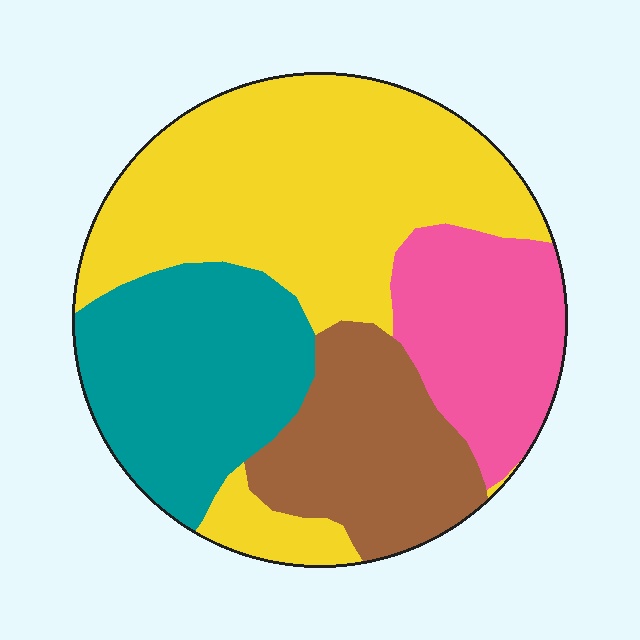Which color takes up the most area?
Yellow, at roughly 40%.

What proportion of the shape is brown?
Brown takes up less than a quarter of the shape.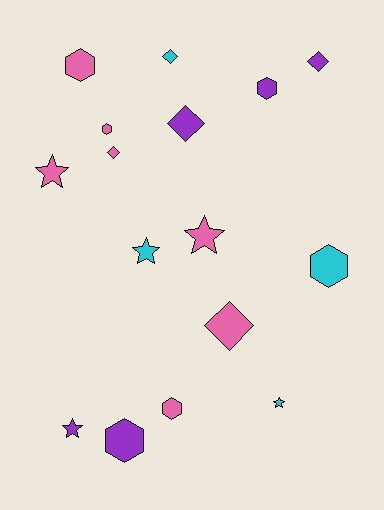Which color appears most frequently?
Pink, with 7 objects.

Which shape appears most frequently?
Hexagon, with 6 objects.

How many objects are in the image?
There are 16 objects.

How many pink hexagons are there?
There are 3 pink hexagons.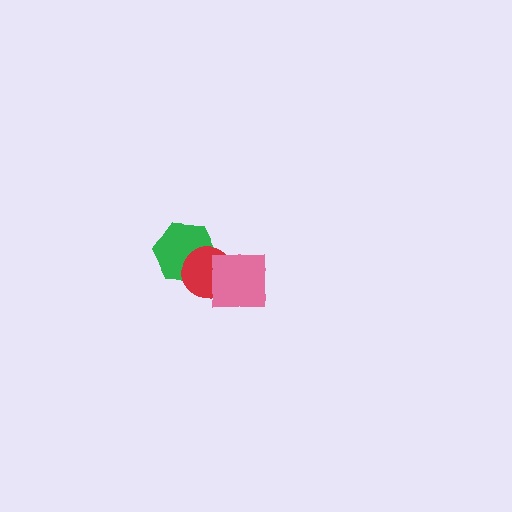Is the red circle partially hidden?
Yes, it is partially covered by another shape.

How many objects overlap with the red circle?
2 objects overlap with the red circle.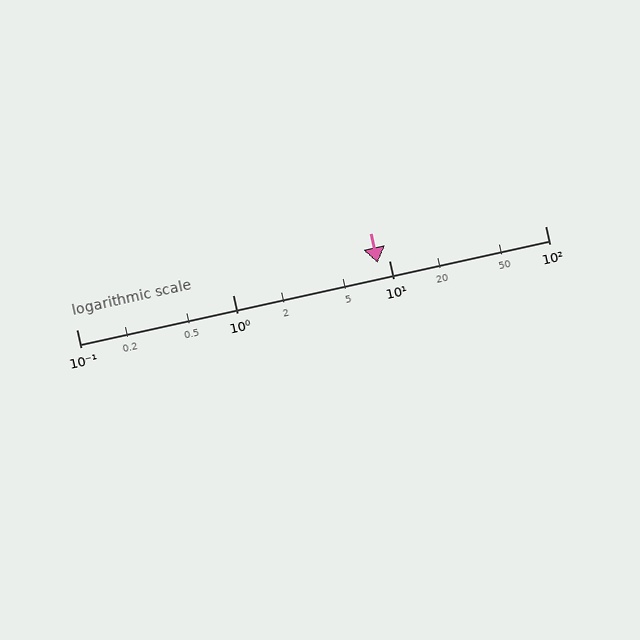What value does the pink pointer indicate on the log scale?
The pointer indicates approximately 8.5.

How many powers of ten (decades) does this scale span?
The scale spans 3 decades, from 0.1 to 100.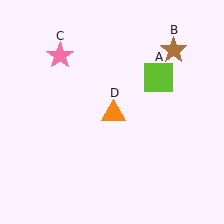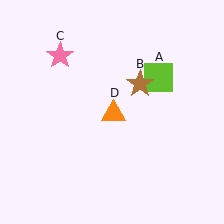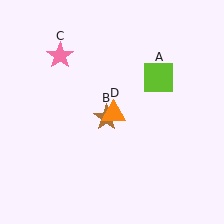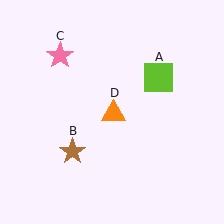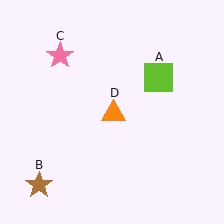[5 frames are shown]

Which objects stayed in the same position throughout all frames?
Lime square (object A) and pink star (object C) and orange triangle (object D) remained stationary.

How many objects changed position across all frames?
1 object changed position: brown star (object B).